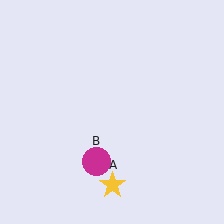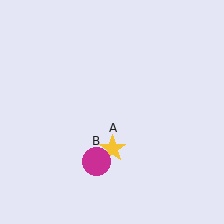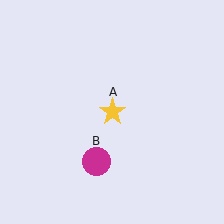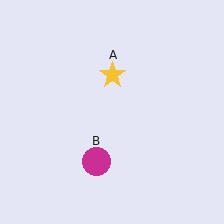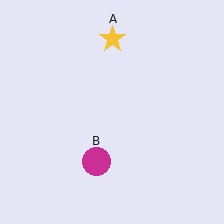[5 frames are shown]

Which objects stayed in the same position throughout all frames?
Magenta circle (object B) remained stationary.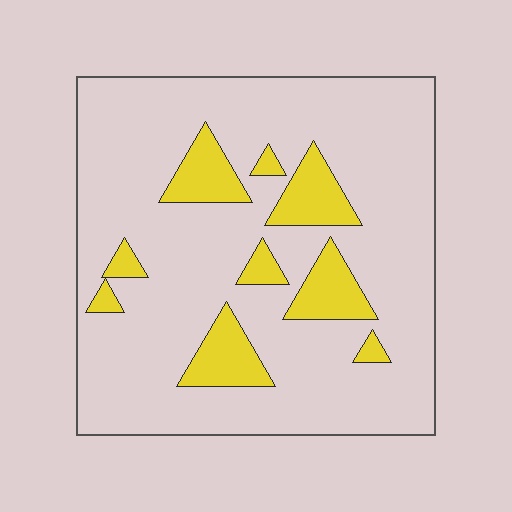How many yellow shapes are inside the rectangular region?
9.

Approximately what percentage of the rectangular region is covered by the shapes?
Approximately 15%.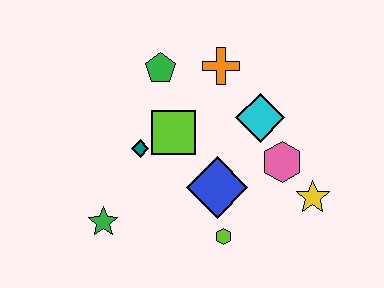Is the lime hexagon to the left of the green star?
No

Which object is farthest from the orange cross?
The green star is farthest from the orange cross.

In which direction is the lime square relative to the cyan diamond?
The lime square is to the left of the cyan diamond.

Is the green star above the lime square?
No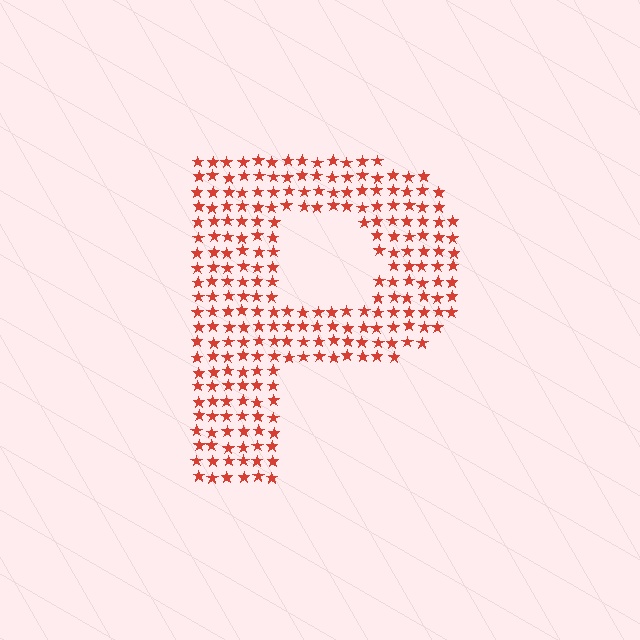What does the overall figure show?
The overall figure shows the letter P.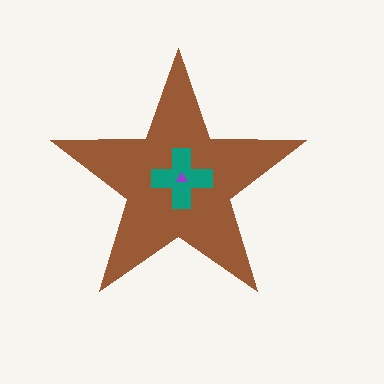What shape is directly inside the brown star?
The teal cross.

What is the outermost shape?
The brown star.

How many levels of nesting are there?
3.